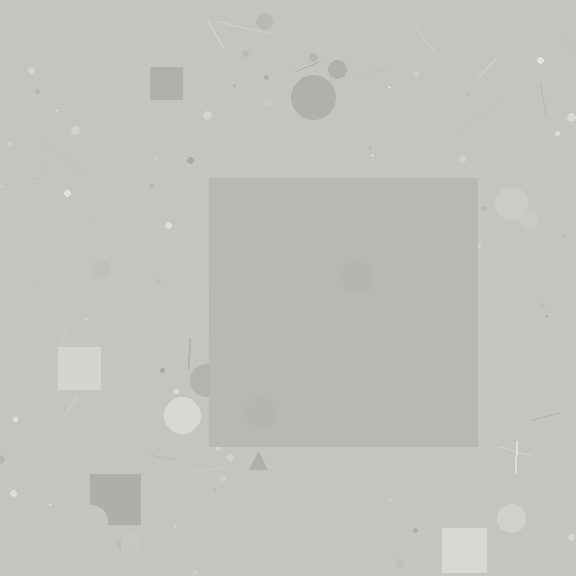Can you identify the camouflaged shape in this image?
The camouflaged shape is a square.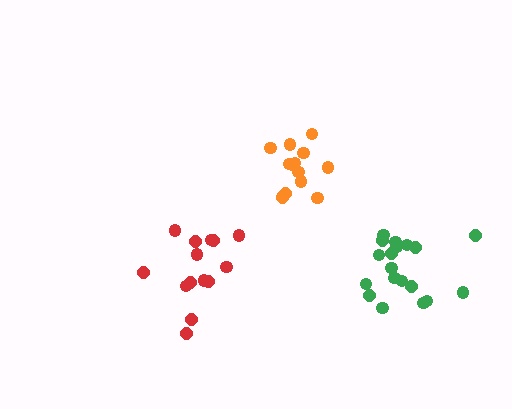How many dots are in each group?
Group 1: 14 dots, Group 2: 14 dots, Group 3: 19 dots (47 total).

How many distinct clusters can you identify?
There are 3 distinct clusters.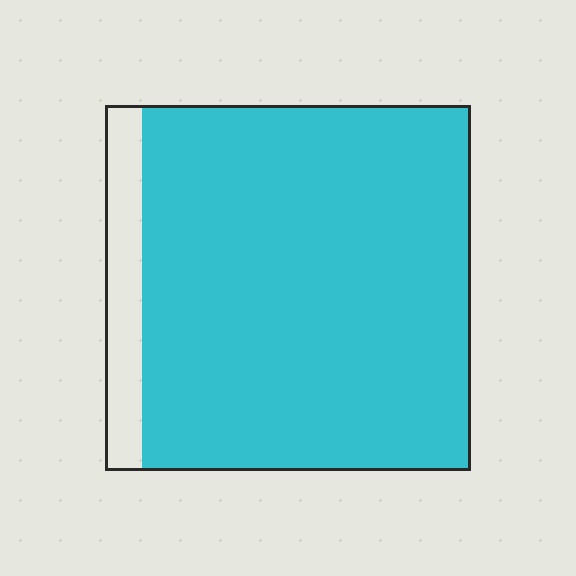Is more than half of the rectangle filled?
Yes.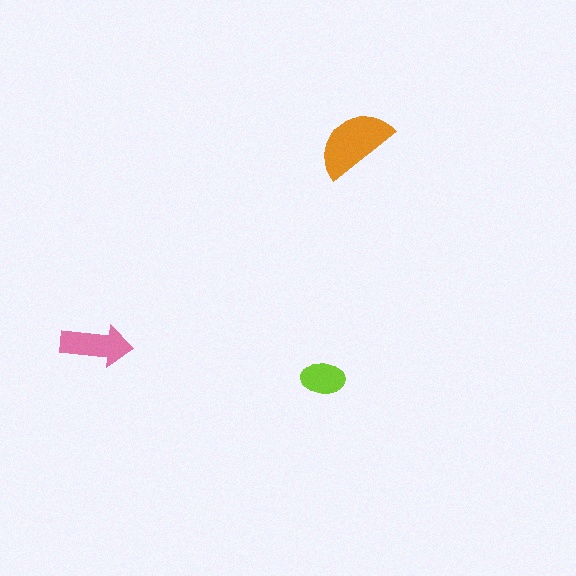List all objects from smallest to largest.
The lime ellipse, the pink arrow, the orange semicircle.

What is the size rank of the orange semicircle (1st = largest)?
1st.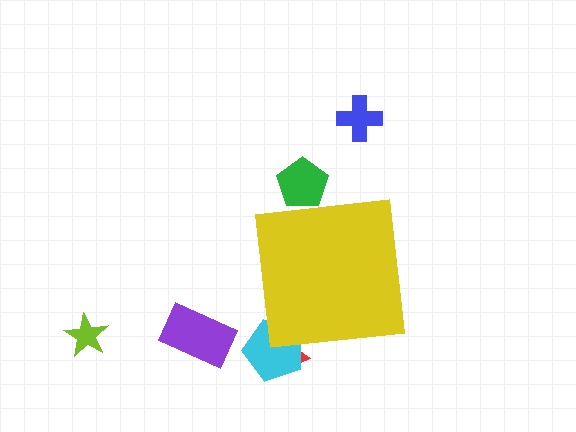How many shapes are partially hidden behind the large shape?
3 shapes are partially hidden.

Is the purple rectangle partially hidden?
No, the purple rectangle is fully visible.